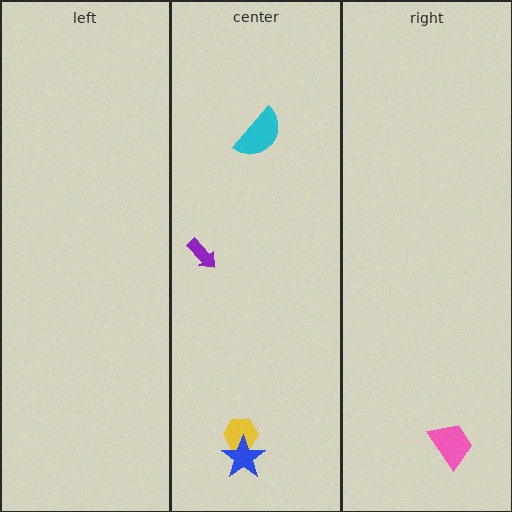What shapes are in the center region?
The cyan semicircle, the yellow hexagon, the purple arrow, the blue star.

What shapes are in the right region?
The pink trapezoid.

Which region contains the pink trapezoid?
The right region.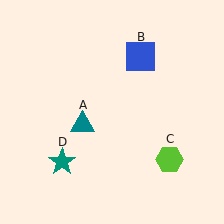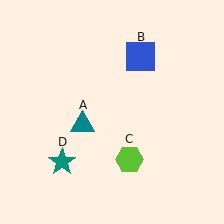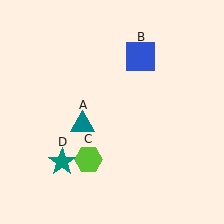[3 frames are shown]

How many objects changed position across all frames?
1 object changed position: lime hexagon (object C).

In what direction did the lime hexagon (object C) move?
The lime hexagon (object C) moved left.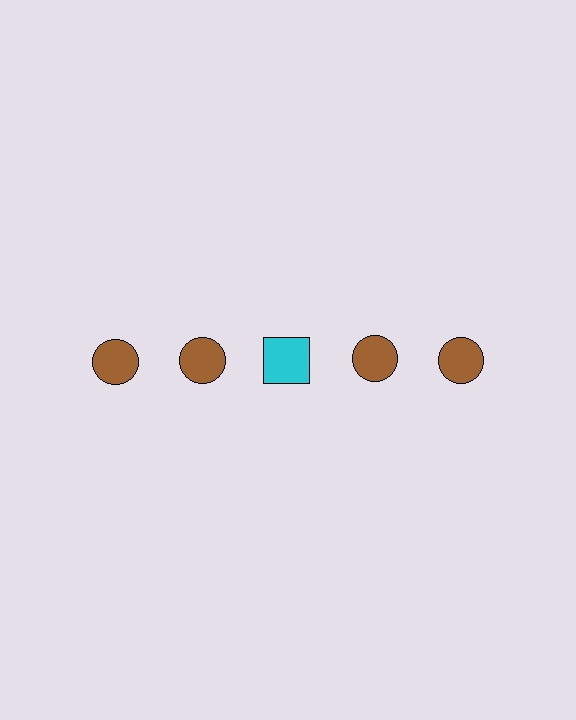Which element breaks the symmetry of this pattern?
The cyan square in the top row, center column breaks the symmetry. All other shapes are brown circles.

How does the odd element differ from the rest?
It differs in both color (cyan instead of brown) and shape (square instead of circle).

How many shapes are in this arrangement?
There are 5 shapes arranged in a grid pattern.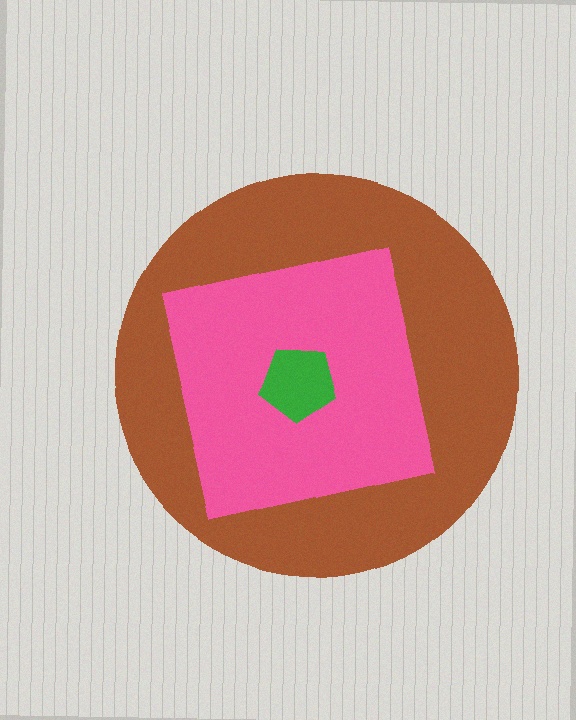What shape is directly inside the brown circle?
The pink square.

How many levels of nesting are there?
3.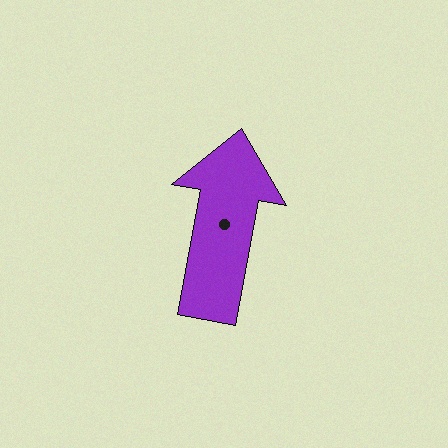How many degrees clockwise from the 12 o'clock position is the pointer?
Approximately 10 degrees.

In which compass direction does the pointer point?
North.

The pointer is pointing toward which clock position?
Roughly 12 o'clock.